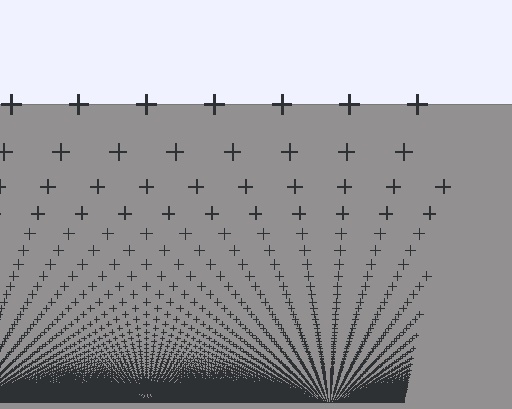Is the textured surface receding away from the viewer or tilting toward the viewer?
The surface appears to tilt toward the viewer. Texture elements get larger and sparser toward the top.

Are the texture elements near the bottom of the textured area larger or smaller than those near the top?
Smaller. The gradient is inverted — elements near the bottom are smaller and denser.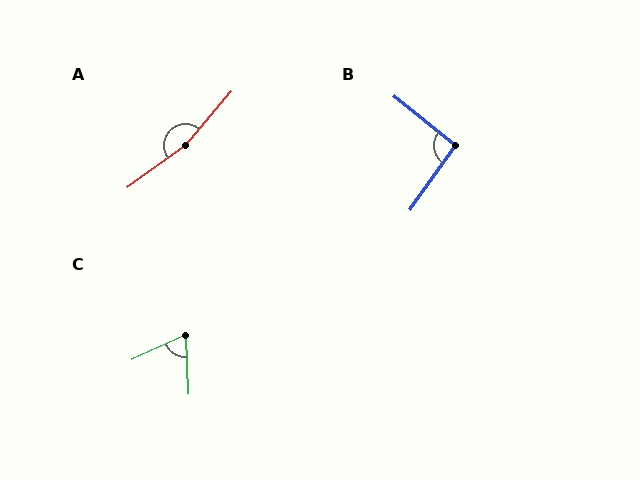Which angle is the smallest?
C, at approximately 67 degrees.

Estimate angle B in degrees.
Approximately 93 degrees.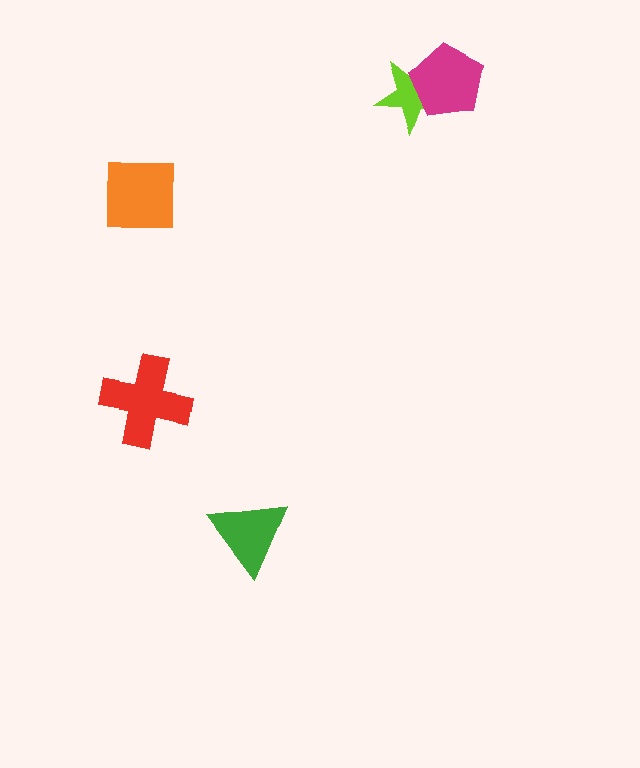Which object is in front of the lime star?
The magenta pentagon is in front of the lime star.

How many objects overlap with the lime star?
1 object overlaps with the lime star.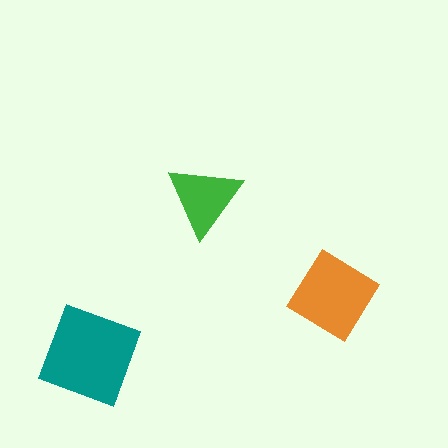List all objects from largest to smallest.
The teal diamond, the orange diamond, the green triangle.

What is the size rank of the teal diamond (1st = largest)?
1st.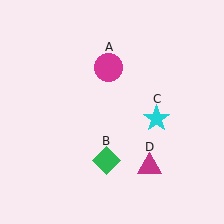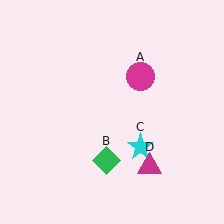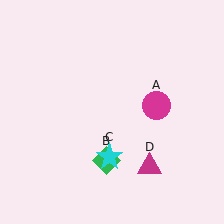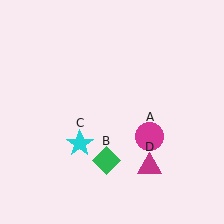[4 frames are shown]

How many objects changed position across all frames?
2 objects changed position: magenta circle (object A), cyan star (object C).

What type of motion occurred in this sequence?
The magenta circle (object A), cyan star (object C) rotated clockwise around the center of the scene.